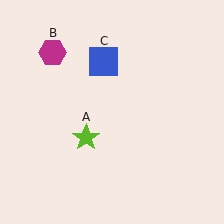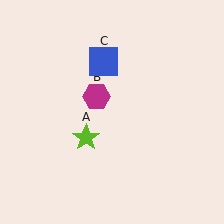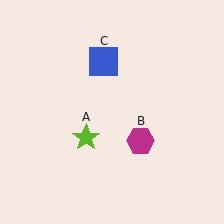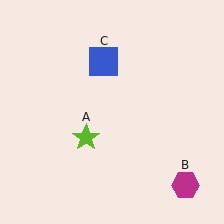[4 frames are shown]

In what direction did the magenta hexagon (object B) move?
The magenta hexagon (object B) moved down and to the right.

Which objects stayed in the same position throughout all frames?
Lime star (object A) and blue square (object C) remained stationary.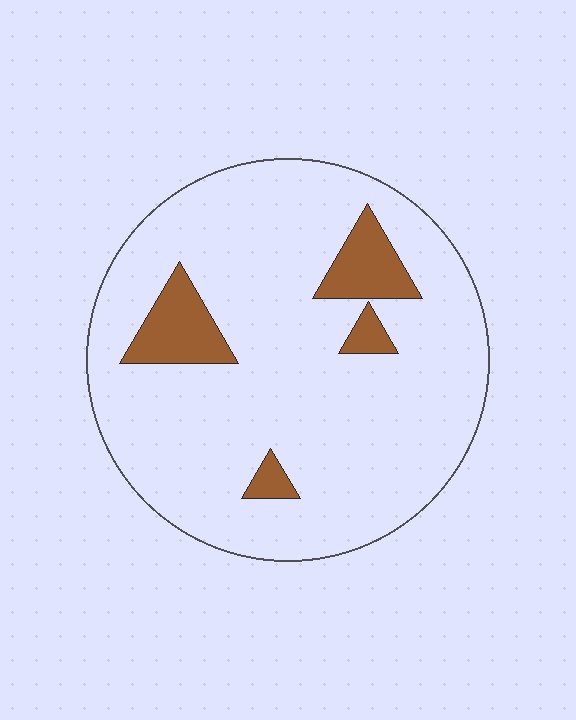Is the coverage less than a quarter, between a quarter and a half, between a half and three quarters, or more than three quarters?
Less than a quarter.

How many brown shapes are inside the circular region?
4.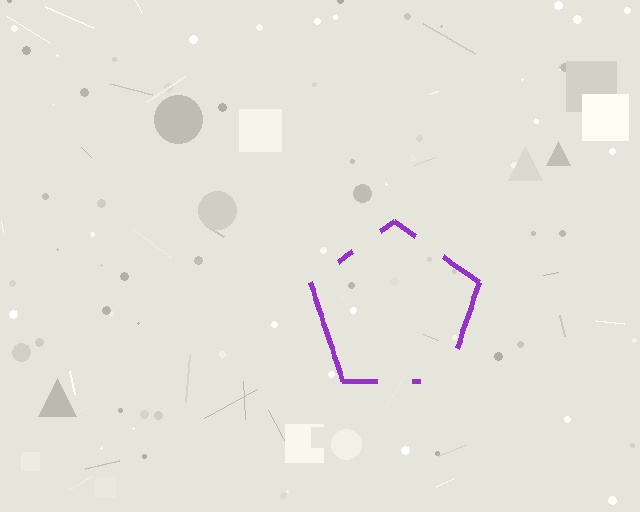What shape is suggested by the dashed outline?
The dashed outline suggests a pentagon.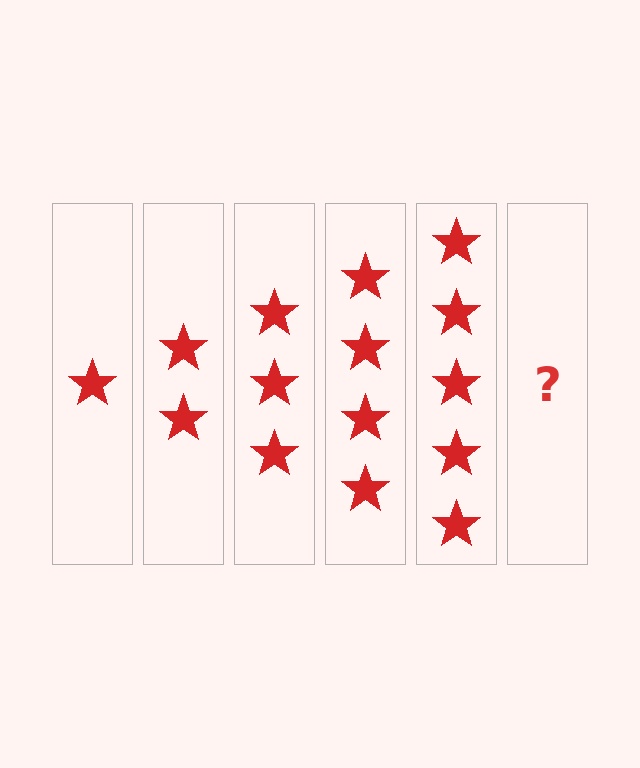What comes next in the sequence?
The next element should be 6 stars.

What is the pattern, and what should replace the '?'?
The pattern is that each step adds one more star. The '?' should be 6 stars.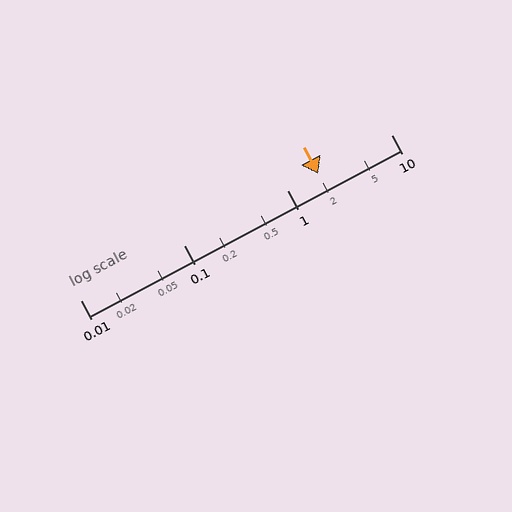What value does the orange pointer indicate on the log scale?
The pointer indicates approximately 2.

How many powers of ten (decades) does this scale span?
The scale spans 3 decades, from 0.01 to 10.